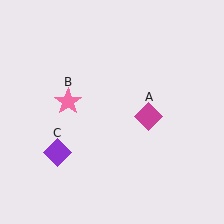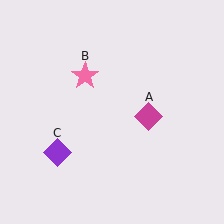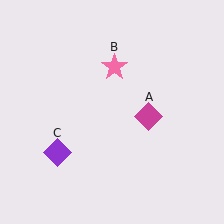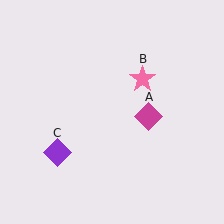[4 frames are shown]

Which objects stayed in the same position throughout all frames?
Magenta diamond (object A) and purple diamond (object C) remained stationary.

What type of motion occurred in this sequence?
The pink star (object B) rotated clockwise around the center of the scene.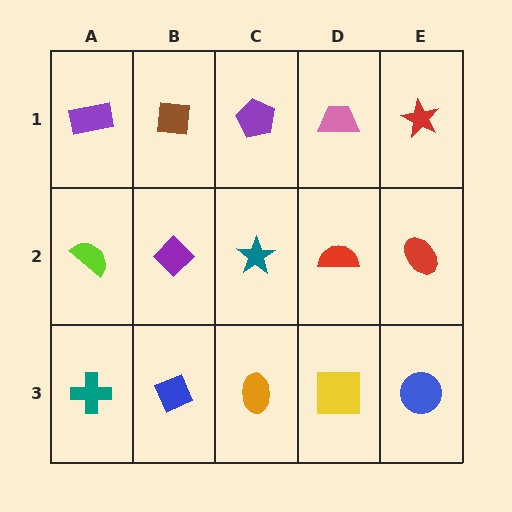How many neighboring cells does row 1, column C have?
3.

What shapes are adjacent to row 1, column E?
A red ellipse (row 2, column E), a pink trapezoid (row 1, column D).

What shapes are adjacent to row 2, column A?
A purple rectangle (row 1, column A), a teal cross (row 3, column A), a purple diamond (row 2, column B).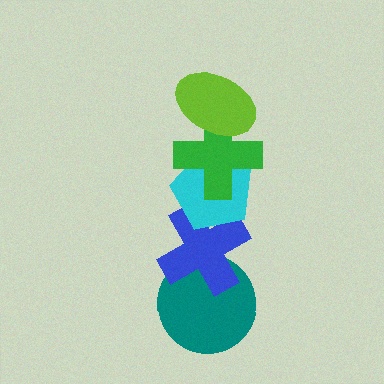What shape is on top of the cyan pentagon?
The green cross is on top of the cyan pentagon.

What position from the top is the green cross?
The green cross is 2nd from the top.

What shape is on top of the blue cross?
The cyan pentagon is on top of the blue cross.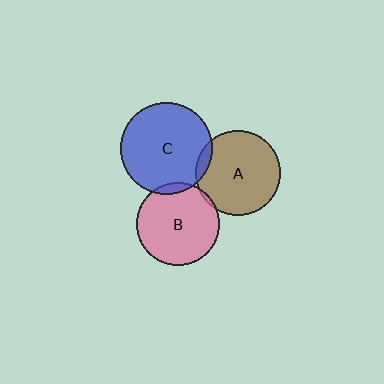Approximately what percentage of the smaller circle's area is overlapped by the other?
Approximately 5%.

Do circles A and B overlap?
Yes.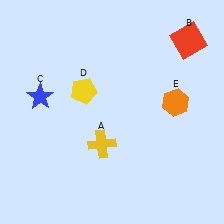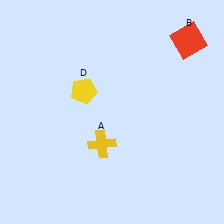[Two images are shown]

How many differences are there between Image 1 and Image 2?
There are 2 differences between the two images.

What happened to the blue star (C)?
The blue star (C) was removed in Image 2. It was in the top-left area of Image 1.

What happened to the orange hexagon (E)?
The orange hexagon (E) was removed in Image 2. It was in the top-right area of Image 1.